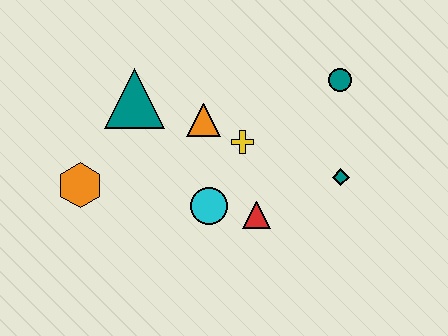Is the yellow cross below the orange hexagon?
No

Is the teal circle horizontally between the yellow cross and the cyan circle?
No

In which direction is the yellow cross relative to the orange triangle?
The yellow cross is to the right of the orange triangle.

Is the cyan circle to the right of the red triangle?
No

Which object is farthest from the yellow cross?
The orange hexagon is farthest from the yellow cross.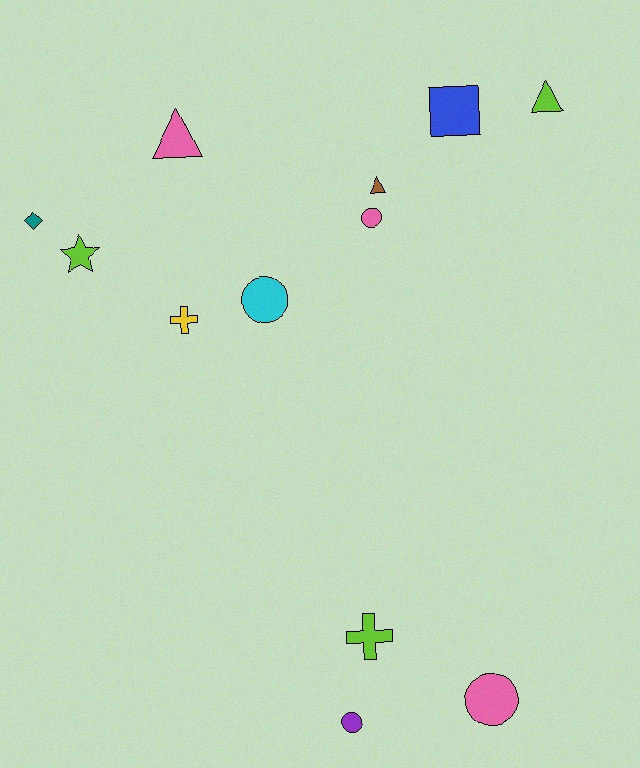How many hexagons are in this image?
There are no hexagons.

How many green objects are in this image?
There are no green objects.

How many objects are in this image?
There are 12 objects.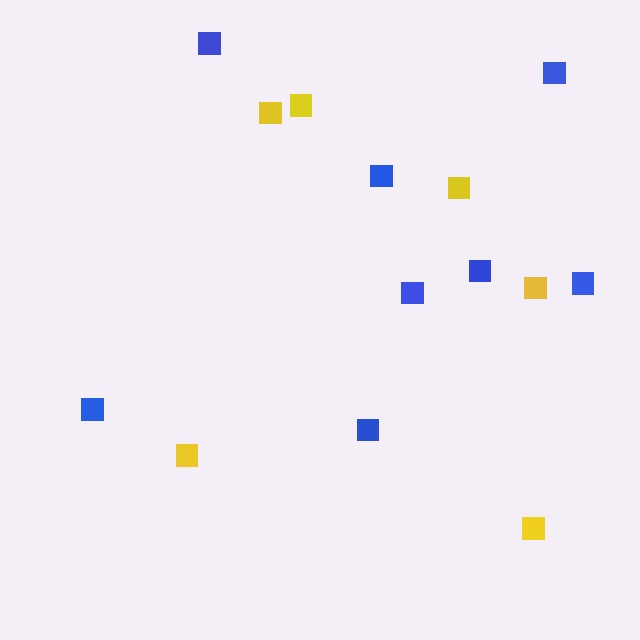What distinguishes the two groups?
There are 2 groups: one group of yellow squares (6) and one group of blue squares (8).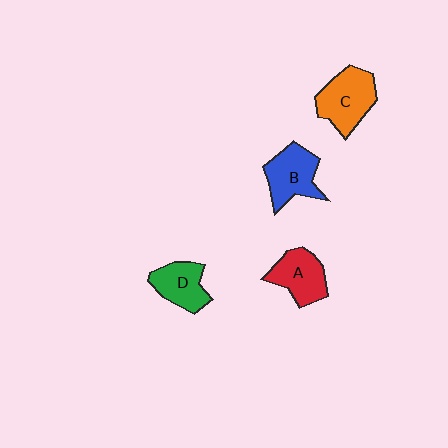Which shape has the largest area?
Shape C (orange).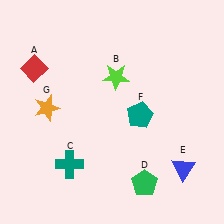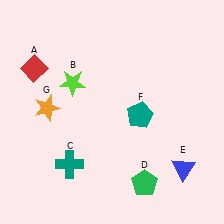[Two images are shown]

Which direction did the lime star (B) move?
The lime star (B) moved left.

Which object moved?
The lime star (B) moved left.